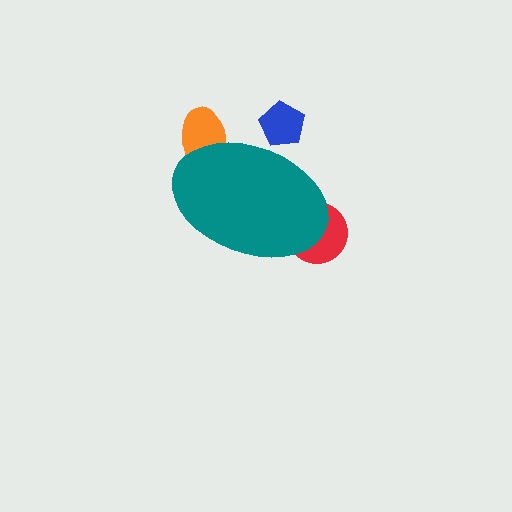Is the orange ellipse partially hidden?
Yes, the orange ellipse is partially hidden behind the teal ellipse.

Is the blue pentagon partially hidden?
Yes, the blue pentagon is partially hidden behind the teal ellipse.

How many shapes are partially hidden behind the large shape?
3 shapes are partially hidden.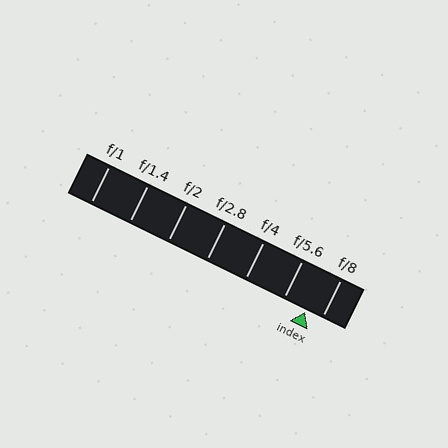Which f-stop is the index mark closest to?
The index mark is closest to f/8.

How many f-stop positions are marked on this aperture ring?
There are 7 f-stop positions marked.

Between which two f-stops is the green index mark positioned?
The index mark is between f/5.6 and f/8.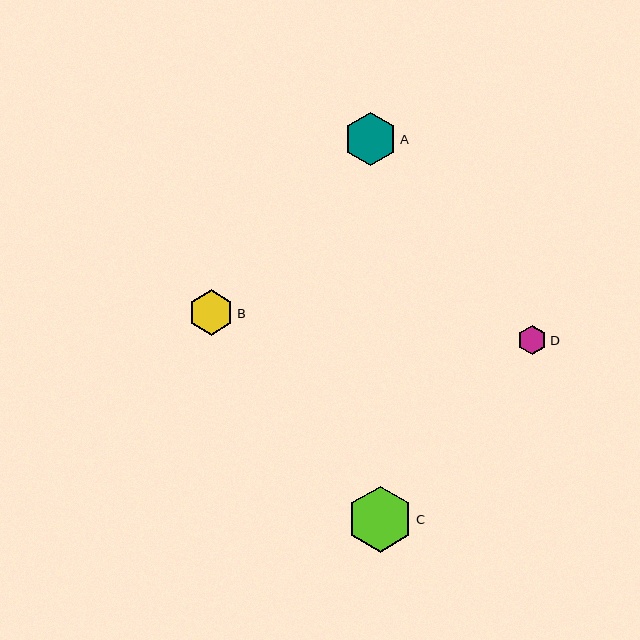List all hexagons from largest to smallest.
From largest to smallest: C, A, B, D.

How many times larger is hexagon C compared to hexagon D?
Hexagon C is approximately 2.3 times the size of hexagon D.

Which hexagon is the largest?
Hexagon C is the largest with a size of approximately 66 pixels.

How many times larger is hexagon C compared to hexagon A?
Hexagon C is approximately 1.2 times the size of hexagon A.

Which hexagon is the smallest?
Hexagon D is the smallest with a size of approximately 29 pixels.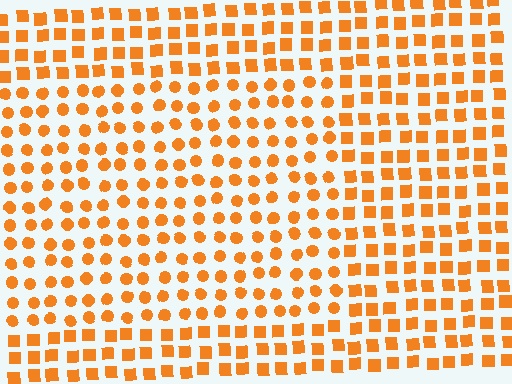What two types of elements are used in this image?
The image uses circles inside the rectangle region and squares outside it.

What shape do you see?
I see a rectangle.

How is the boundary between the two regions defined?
The boundary is defined by a change in element shape: circles inside vs. squares outside. All elements share the same color and spacing.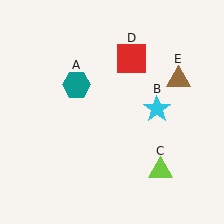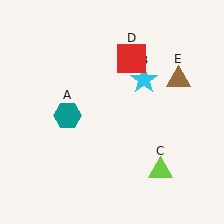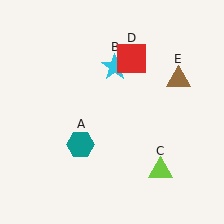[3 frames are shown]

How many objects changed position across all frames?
2 objects changed position: teal hexagon (object A), cyan star (object B).